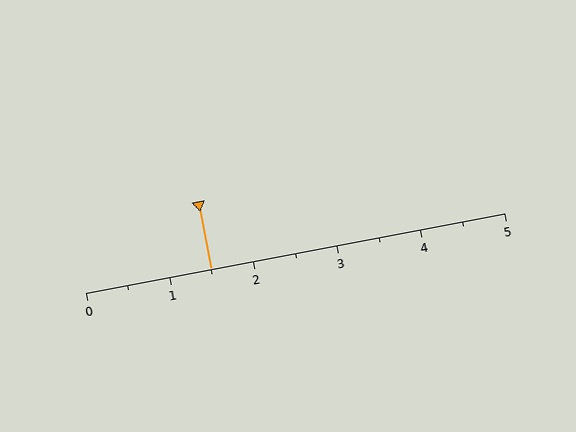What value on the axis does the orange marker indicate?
The marker indicates approximately 1.5.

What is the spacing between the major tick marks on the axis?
The major ticks are spaced 1 apart.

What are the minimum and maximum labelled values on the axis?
The axis runs from 0 to 5.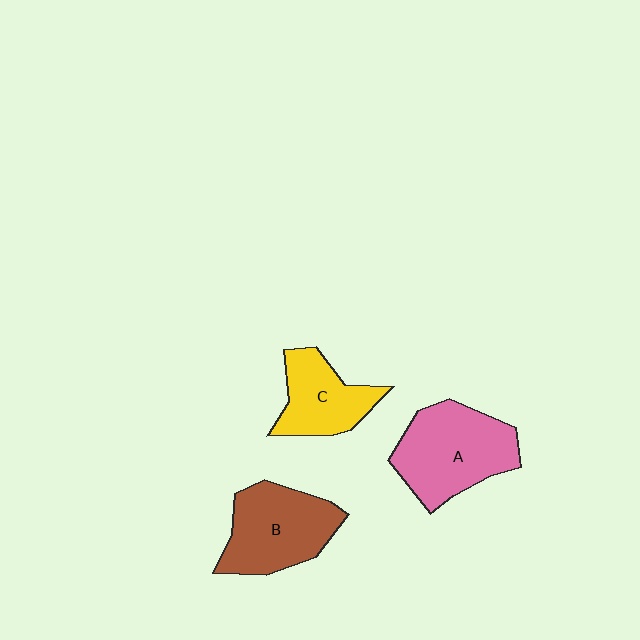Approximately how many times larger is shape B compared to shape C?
Approximately 1.3 times.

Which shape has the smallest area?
Shape C (yellow).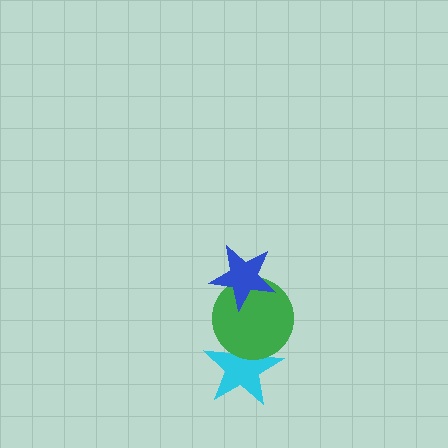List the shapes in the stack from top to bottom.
From top to bottom: the blue star, the green circle, the cyan star.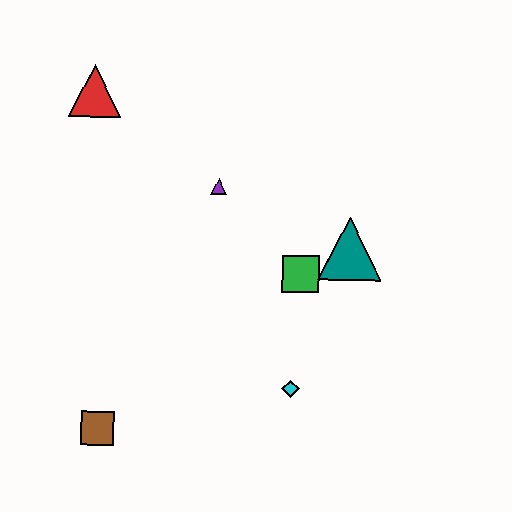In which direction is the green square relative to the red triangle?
The green square is to the right of the red triangle.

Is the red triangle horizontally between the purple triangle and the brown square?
No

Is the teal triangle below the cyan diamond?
No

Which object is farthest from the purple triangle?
The brown square is farthest from the purple triangle.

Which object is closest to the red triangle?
The purple triangle is closest to the red triangle.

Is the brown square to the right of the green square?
No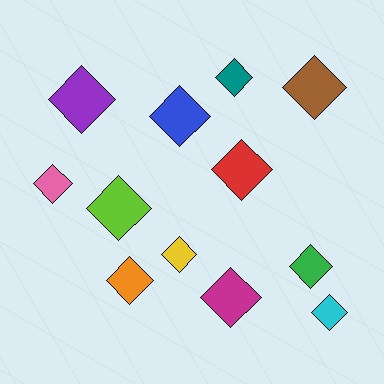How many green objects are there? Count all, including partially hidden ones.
There is 1 green object.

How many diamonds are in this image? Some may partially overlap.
There are 12 diamonds.